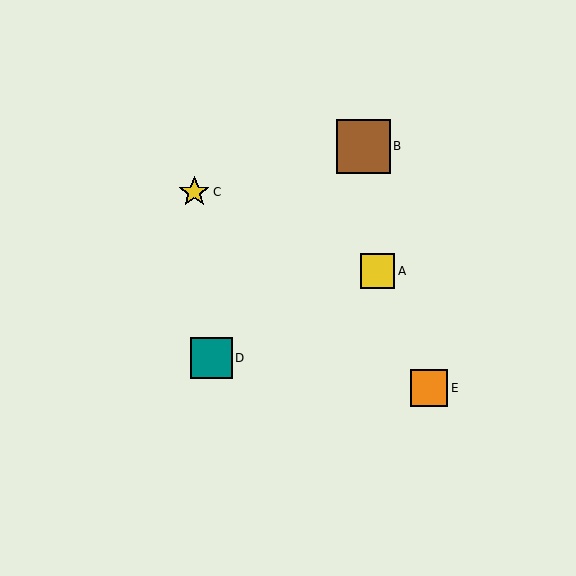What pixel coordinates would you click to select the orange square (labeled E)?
Click at (429, 388) to select the orange square E.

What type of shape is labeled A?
Shape A is a yellow square.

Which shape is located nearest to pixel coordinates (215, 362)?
The teal square (labeled D) at (211, 358) is nearest to that location.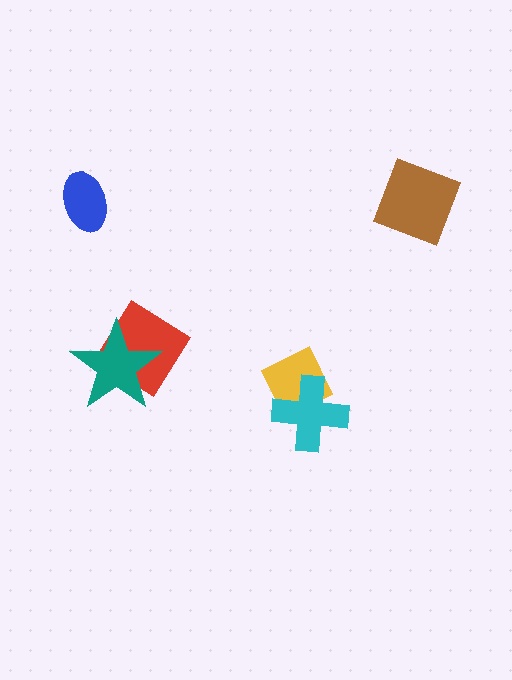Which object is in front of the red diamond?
The teal star is in front of the red diamond.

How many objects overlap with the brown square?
0 objects overlap with the brown square.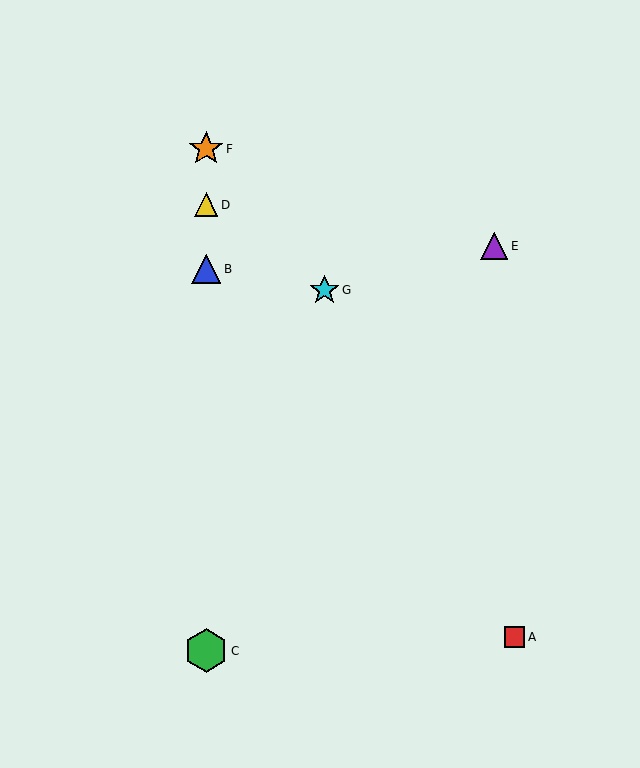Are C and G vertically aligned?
No, C is at x≈206 and G is at x≈324.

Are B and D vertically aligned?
Yes, both are at x≈206.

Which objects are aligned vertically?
Objects B, C, D, F are aligned vertically.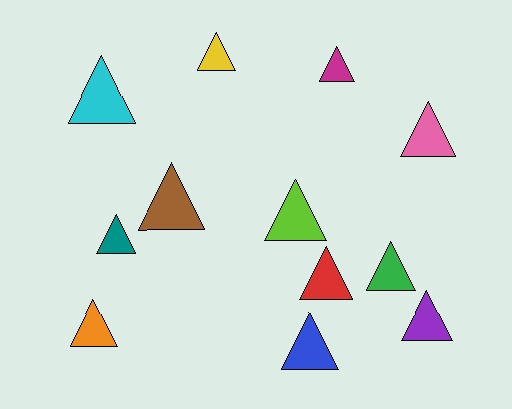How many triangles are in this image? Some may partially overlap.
There are 12 triangles.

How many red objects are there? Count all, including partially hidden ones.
There is 1 red object.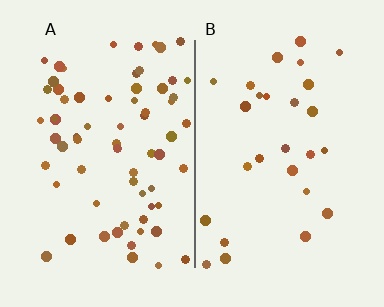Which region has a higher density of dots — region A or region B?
A (the left).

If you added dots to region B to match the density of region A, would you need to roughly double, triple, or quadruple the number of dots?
Approximately double.